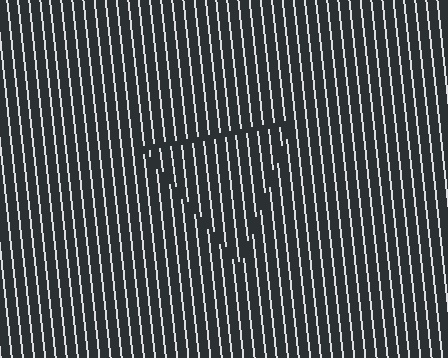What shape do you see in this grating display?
An illusory triangle. The interior of the shape contains the same grating, shifted by half a period — the contour is defined by the phase discontinuity where line-ends from the inner and outer gratings abut.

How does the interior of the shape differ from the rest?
The interior of the shape contains the same grating, shifted by half a period — the contour is defined by the phase discontinuity where line-ends from the inner and outer gratings abut.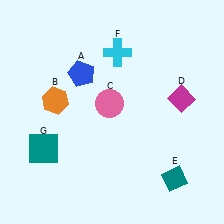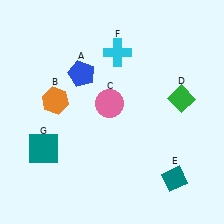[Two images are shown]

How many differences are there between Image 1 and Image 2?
There is 1 difference between the two images.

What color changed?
The diamond (D) changed from magenta in Image 1 to green in Image 2.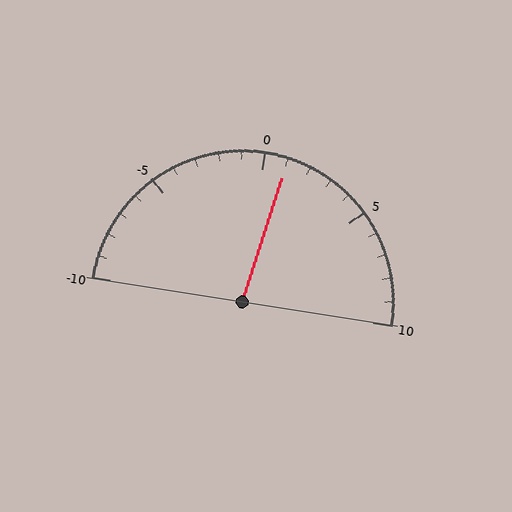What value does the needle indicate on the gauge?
The needle indicates approximately 1.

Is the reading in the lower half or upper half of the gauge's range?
The reading is in the upper half of the range (-10 to 10).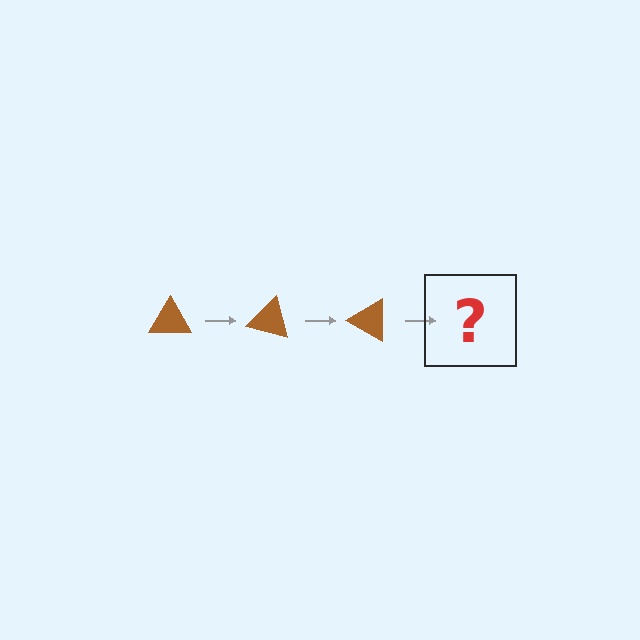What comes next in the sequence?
The next element should be a brown triangle rotated 45 degrees.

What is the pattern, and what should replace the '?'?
The pattern is that the triangle rotates 15 degrees each step. The '?' should be a brown triangle rotated 45 degrees.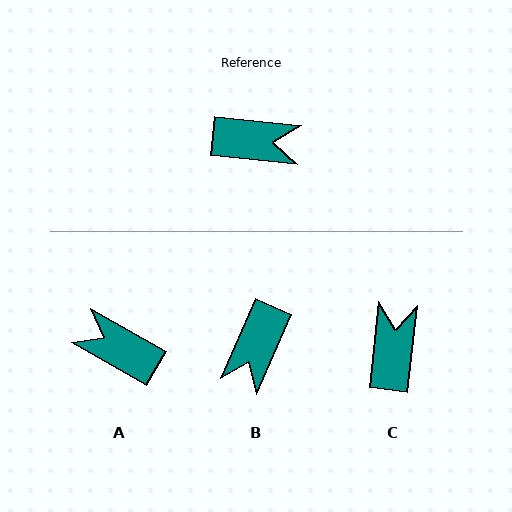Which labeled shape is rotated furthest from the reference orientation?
A, about 156 degrees away.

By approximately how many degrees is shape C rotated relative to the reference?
Approximately 89 degrees counter-clockwise.